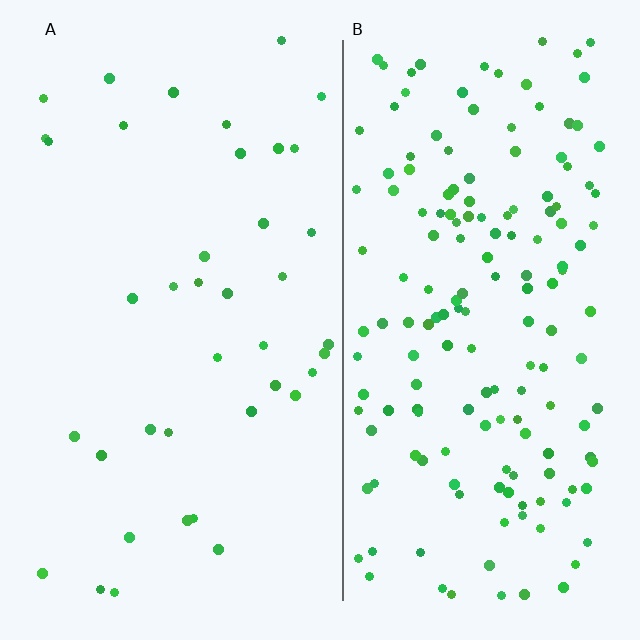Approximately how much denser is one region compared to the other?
Approximately 4.2× — region B over region A.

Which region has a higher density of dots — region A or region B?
B (the right).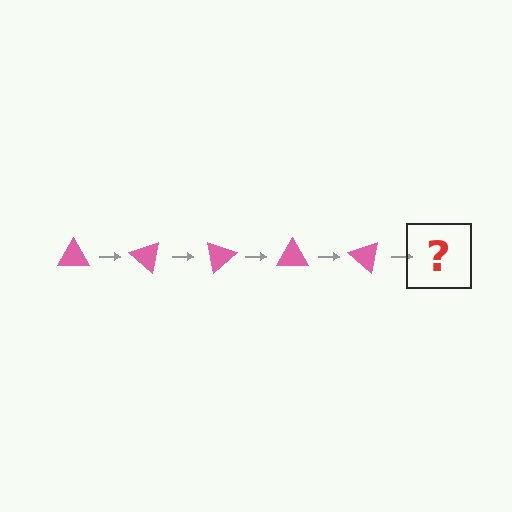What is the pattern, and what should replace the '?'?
The pattern is that the triangle rotates 40 degrees each step. The '?' should be a pink triangle rotated 200 degrees.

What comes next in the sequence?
The next element should be a pink triangle rotated 200 degrees.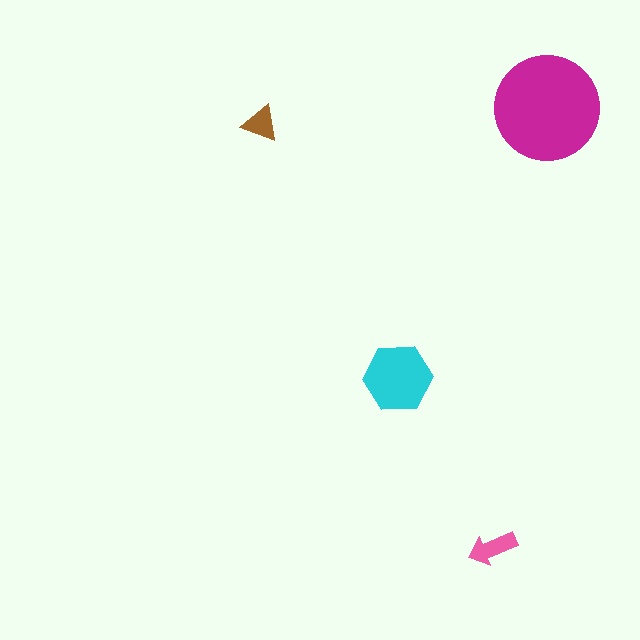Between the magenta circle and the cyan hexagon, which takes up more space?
The magenta circle.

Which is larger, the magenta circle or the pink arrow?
The magenta circle.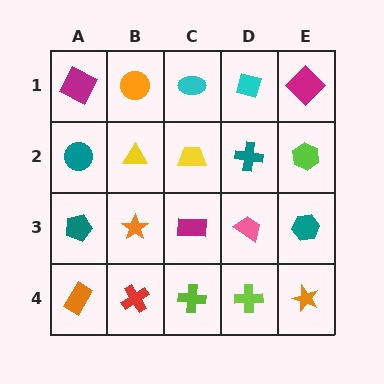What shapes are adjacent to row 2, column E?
A magenta diamond (row 1, column E), a teal hexagon (row 3, column E), a teal cross (row 2, column D).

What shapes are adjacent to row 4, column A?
A teal pentagon (row 3, column A), a red cross (row 4, column B).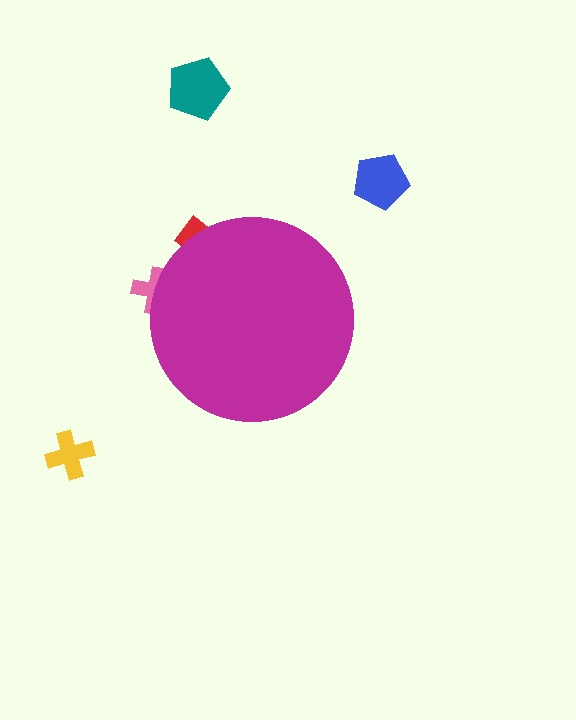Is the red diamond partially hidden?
Yes, the red diamond is partially hidden behind the magenta circle.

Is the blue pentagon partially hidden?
No, the blue pentagon is fully visible.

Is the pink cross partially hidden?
Yes, the pink cross is partially hidden behind the magenta circle.